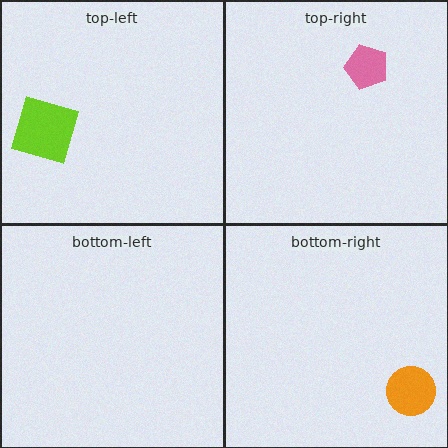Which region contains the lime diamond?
The top-left region.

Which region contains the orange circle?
The bottom-right region.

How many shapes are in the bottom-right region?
1.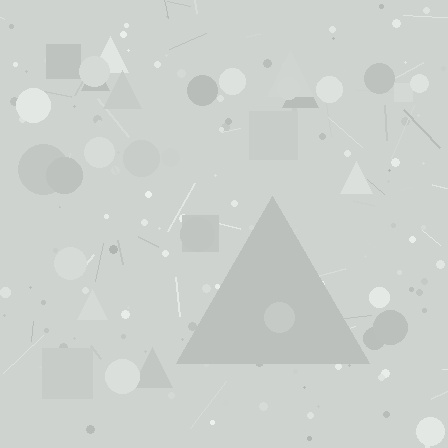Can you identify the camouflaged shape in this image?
The camouflaged shape is a triangle.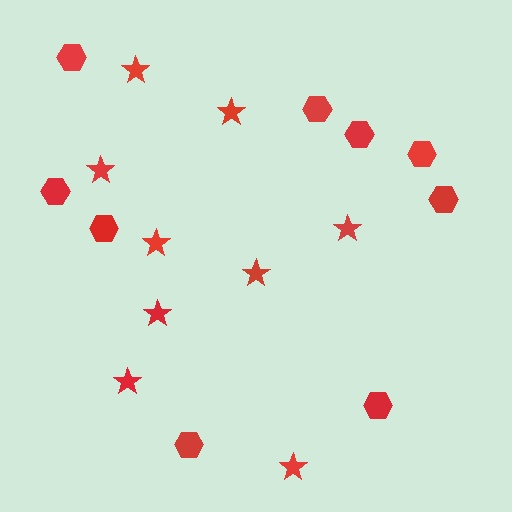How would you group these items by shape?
There are 2 groups: one group of stars (9) and one group of hexagons (9).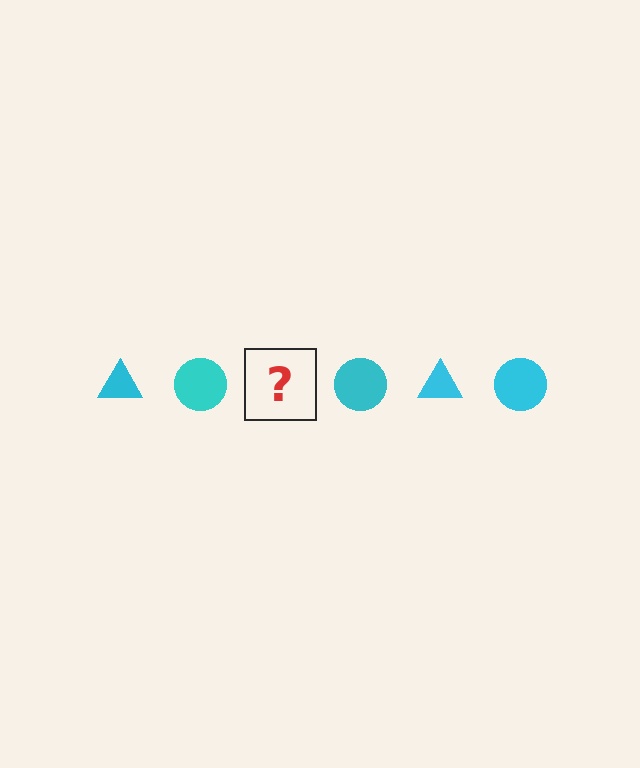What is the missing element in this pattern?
The missing element is a cyan triangle.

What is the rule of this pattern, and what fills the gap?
The rule is that the pattern cycles through triangle, circle shapes in cyan. The gap should be filled with a cyan triangle.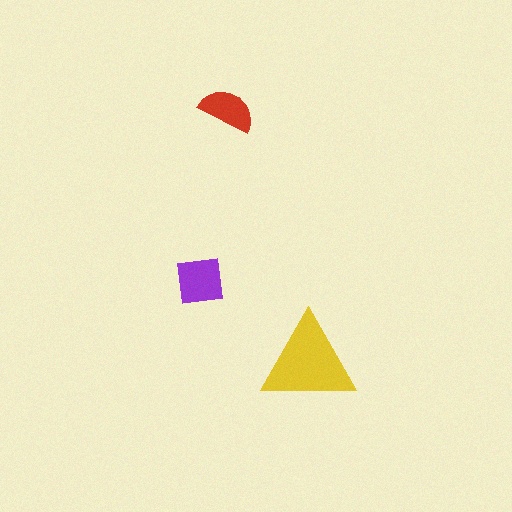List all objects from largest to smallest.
The yellow triangle, the purple square, the red semicircle.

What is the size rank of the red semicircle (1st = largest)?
3rd.